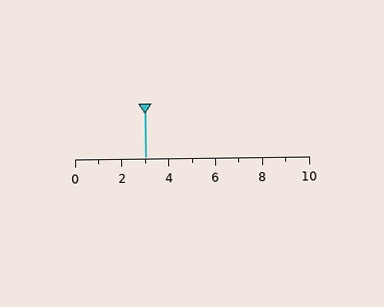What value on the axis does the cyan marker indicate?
The marker indicates approximately 3.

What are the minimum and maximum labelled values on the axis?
The axis runs from 0 to 10.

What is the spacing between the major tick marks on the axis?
The major ticks are spaced 2 apart.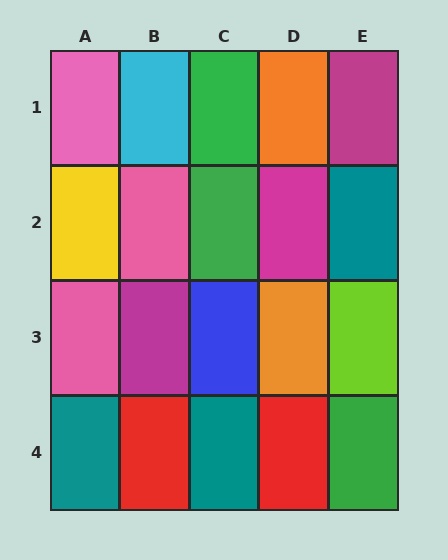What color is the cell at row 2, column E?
Teal.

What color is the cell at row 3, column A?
Pink.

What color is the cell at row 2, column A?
Yellow.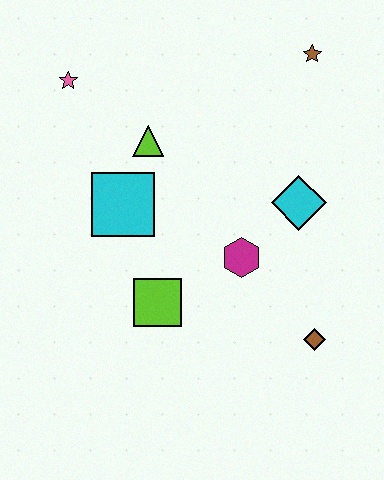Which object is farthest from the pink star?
The brown diamond is farthest from the pink star.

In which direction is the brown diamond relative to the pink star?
The brown diamond is below the pink star.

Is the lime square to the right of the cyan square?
Yes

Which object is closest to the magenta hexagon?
The cyan diamond is closest to the magenta hexagon.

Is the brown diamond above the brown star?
No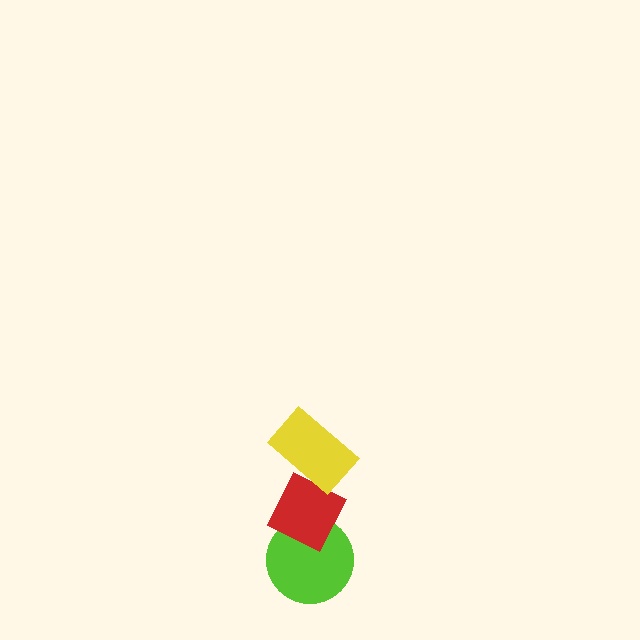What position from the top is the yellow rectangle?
The yellow rectangle is 1st from the top.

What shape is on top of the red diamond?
The yellow rectangle is on top of the red diamond.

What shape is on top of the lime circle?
The red diamond is on top of the lime circle.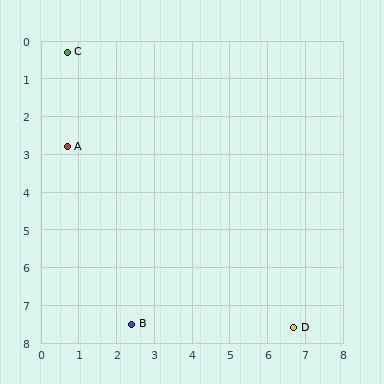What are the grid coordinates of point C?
Point C is at approximately (0.7, 0.3).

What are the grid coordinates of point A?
Point A is at approximately (0.7, 2.8).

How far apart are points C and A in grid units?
Points C and A are about 2.5 grid units apart.